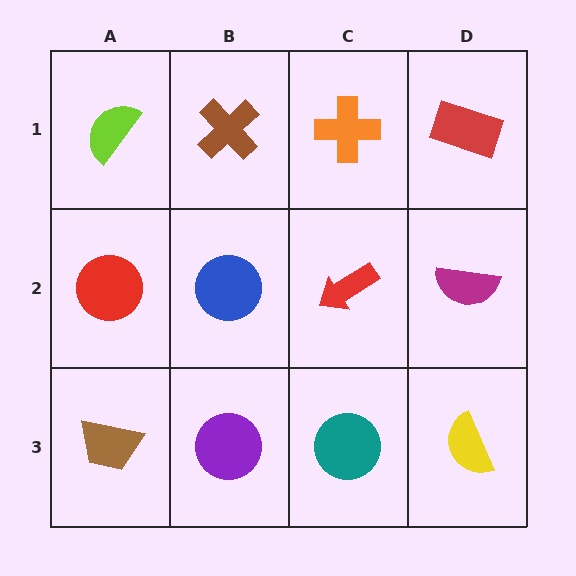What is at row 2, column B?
A blue circle.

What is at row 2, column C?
A red arrow.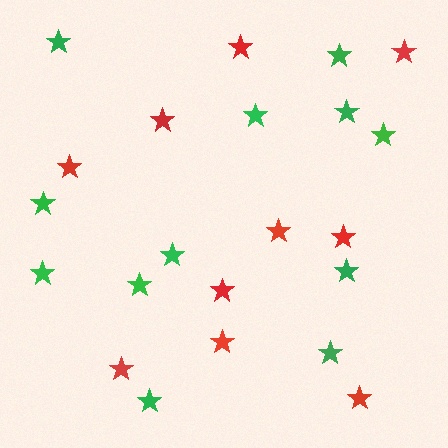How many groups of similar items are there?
There are 2 groups: one group of red stars (10) and one group of green stars (12).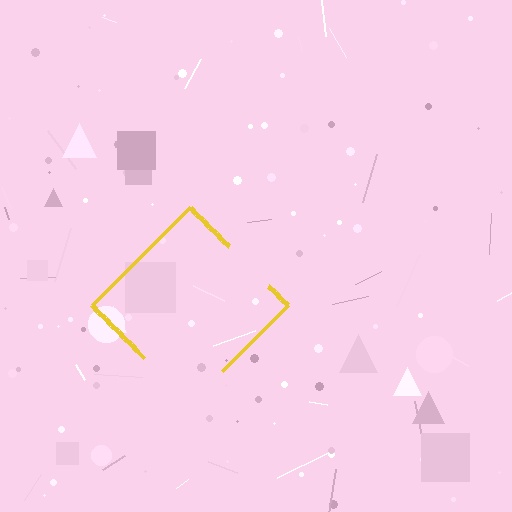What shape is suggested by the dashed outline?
The dashed outline suggests a diamond.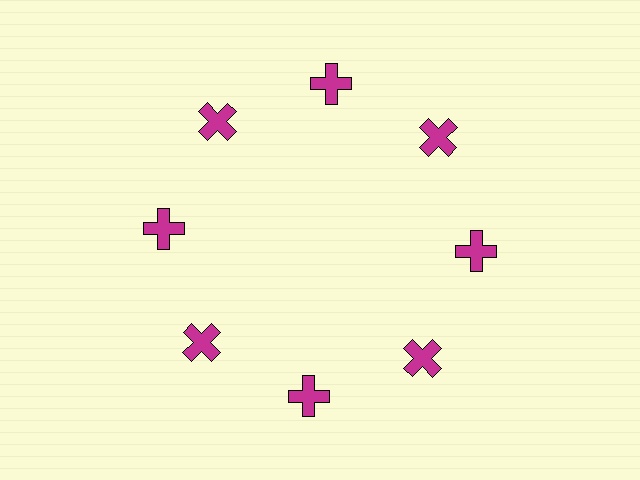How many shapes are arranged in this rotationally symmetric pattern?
There are 8 shapes, arranged in 8 groups of 1.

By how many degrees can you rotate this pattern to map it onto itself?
The pattern maps onto itself every 45 degrees of rotation.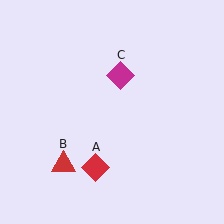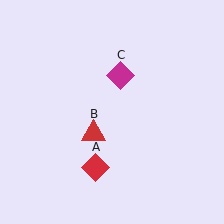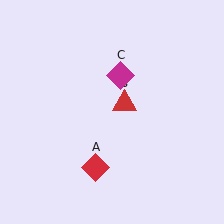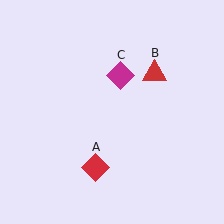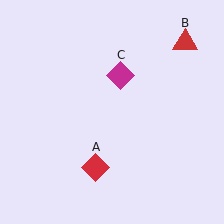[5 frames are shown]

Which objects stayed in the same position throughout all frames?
Red diamond (object A) and magenta diamond (object C) remained stationary.